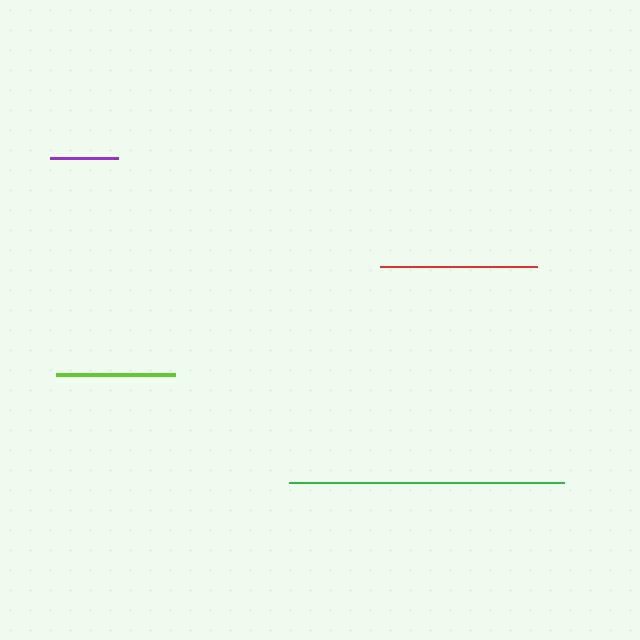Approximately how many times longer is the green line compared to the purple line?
The green line is approximately 4.1 times the length of the purple line.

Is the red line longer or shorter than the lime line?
The red line is longer than the lime line.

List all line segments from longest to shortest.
From longest to shortest: green, red, lime, purple.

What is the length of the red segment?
The red segment is approximately 158 pixels long.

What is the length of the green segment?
The green segment is approximately 275 pixels long.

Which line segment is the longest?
The green line is the longest at approximately 275 pixels.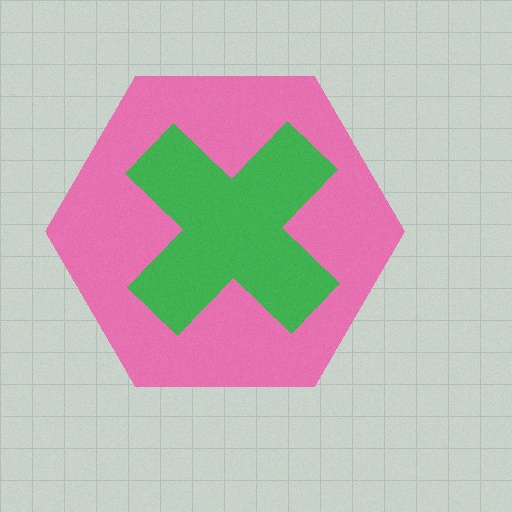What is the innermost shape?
The green cross.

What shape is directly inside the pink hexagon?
The green cross.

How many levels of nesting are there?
2.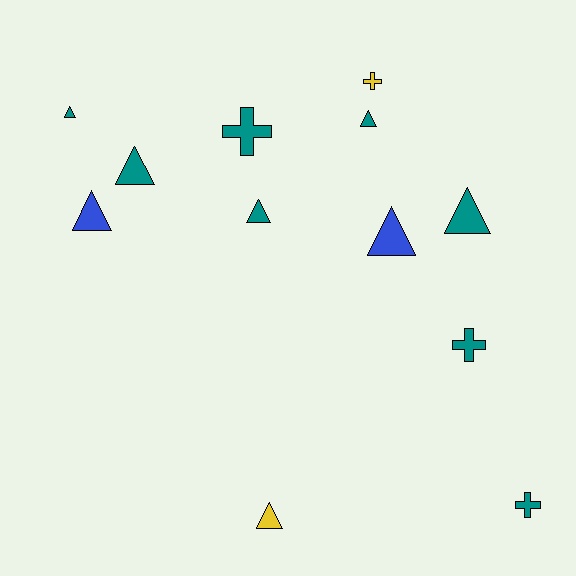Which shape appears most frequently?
Triangle, with 8 objects.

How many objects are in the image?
There are 12 objects.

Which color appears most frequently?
Teal, with 8 objects.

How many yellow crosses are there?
There is 1 yellow cross.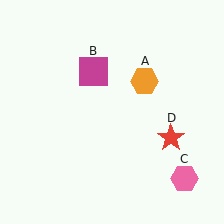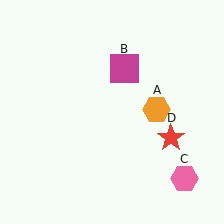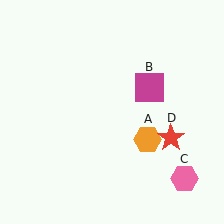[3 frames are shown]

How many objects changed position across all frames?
2 objects changed position: orange hexagon (object A), magenta square (object B).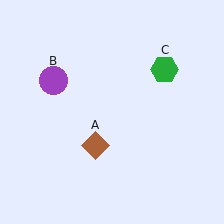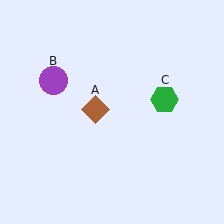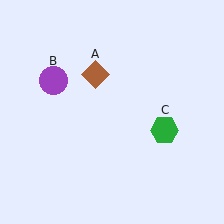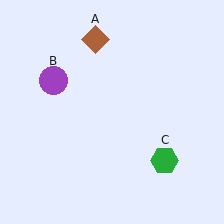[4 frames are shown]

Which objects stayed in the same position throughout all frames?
Purple circle (object B) remained stationary.